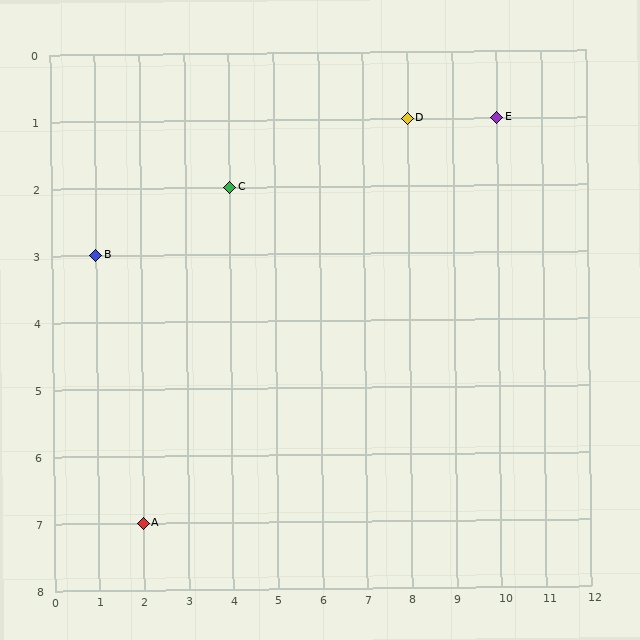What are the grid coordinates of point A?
Point A is at grid coordinates (2, 7).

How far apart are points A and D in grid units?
Points A and D are 6 columns and 6 rows apart (about 8.5 grid units diagonally).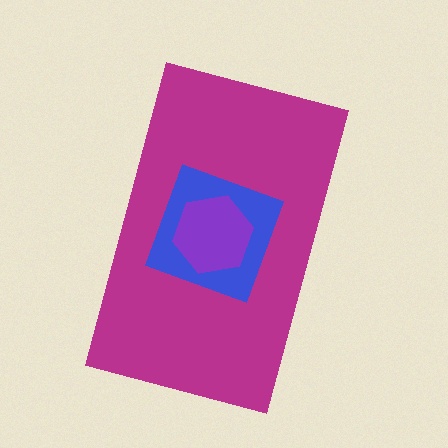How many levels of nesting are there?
3.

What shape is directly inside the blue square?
The purple hexagon.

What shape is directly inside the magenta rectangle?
The blue square.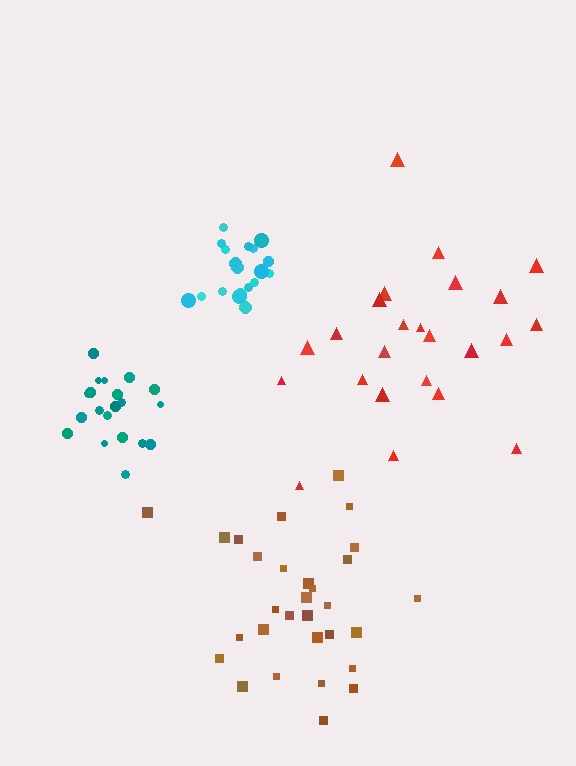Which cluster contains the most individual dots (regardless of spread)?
Brown (30).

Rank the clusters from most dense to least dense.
cyan, teal, brown, red.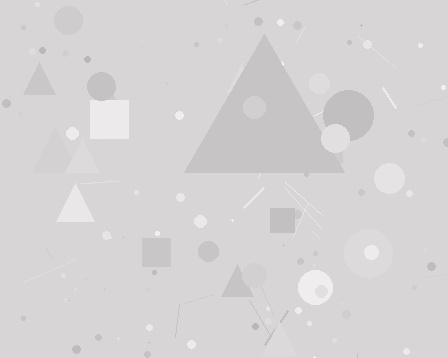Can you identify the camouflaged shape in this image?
The camouflaged shape is a triangle.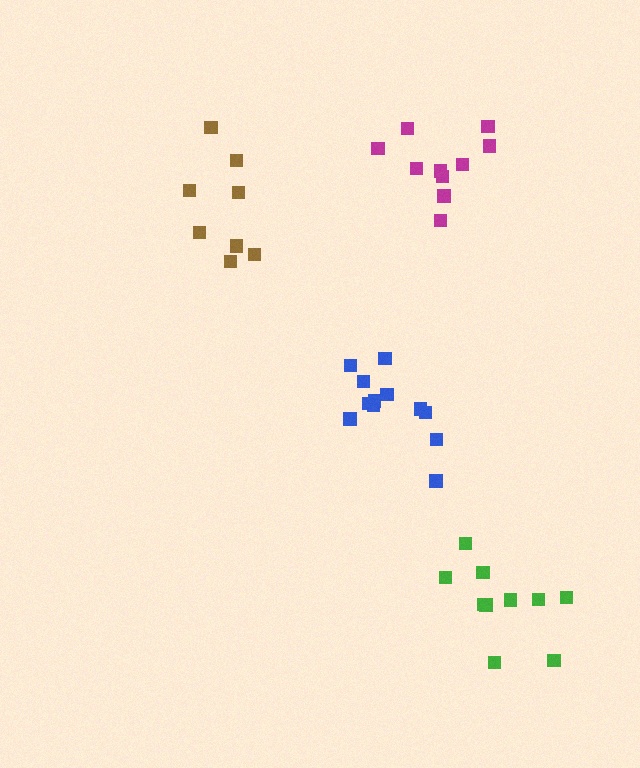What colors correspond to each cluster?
The clusters are colored: magenta, green, blue, brown.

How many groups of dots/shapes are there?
There are 4 groups.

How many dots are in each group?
Group 1: 10 dots, Group 2: 10 dots, Group 3: 12 dots, Group 4: 8 dots (40 total).